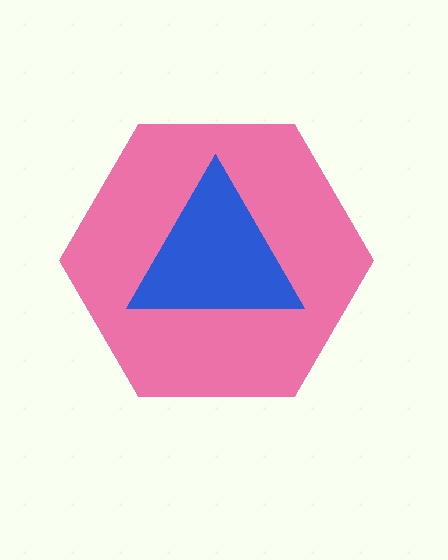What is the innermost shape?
The blue triangle.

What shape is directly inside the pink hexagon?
The blue triangle.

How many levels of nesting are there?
2.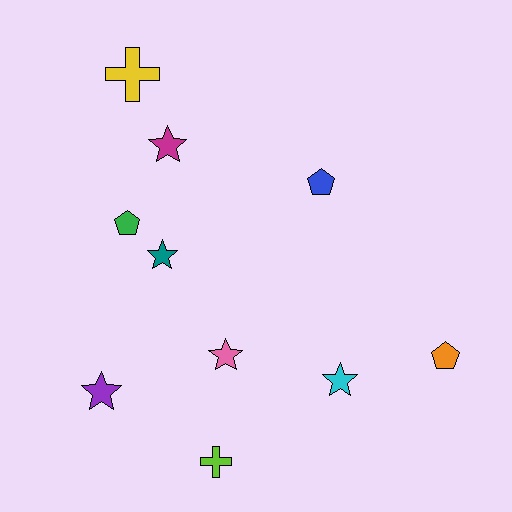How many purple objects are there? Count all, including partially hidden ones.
There is 1 purple object.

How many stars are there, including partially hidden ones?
There are 5 stars.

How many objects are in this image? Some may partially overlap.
There are 10 objects.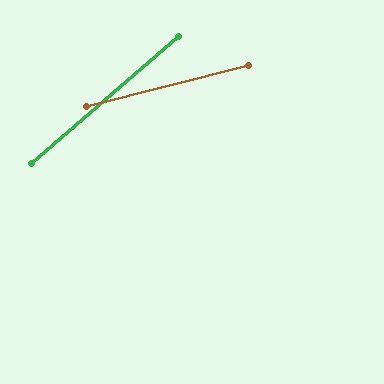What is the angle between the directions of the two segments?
Approximately 27 degrees.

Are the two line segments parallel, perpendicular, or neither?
Neither parallel nor perpendicular — they differ by about 27°.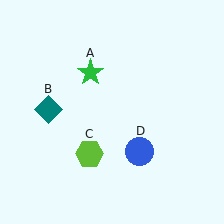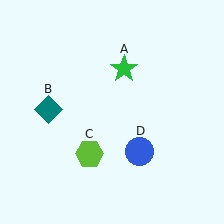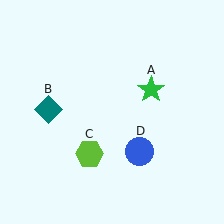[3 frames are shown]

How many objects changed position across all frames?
1 object changed position: green star (object A).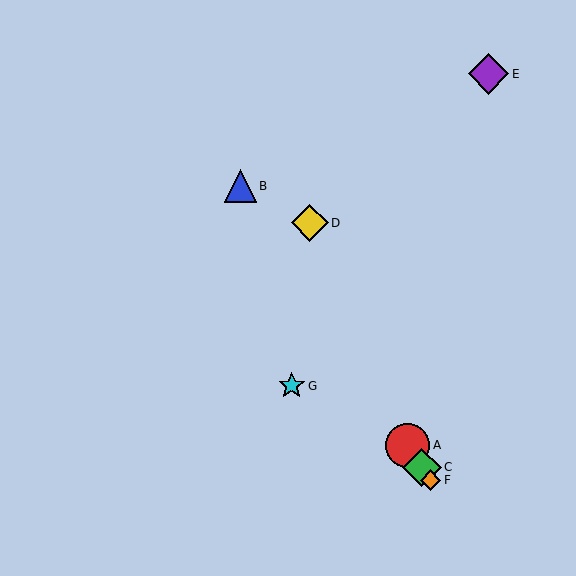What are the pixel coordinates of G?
Object G is at (292, 386).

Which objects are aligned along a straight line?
Objects A, B, C, F are aligned along a straight line.